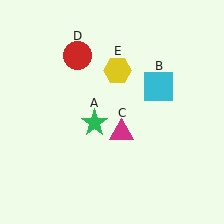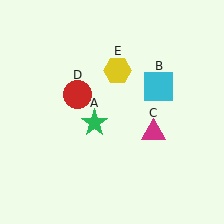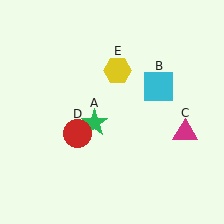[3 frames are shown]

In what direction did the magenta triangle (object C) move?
The magenta triangle (object C) moved right.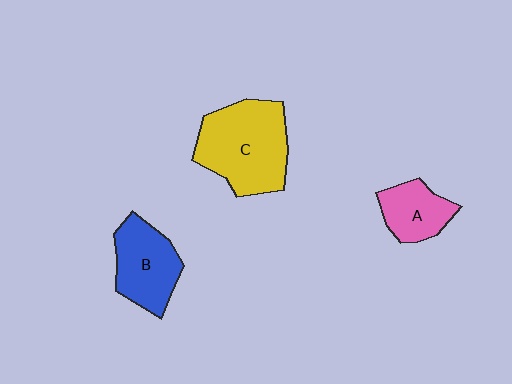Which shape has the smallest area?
Shape A (pink).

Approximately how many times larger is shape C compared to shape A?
Approximately 2.1 times.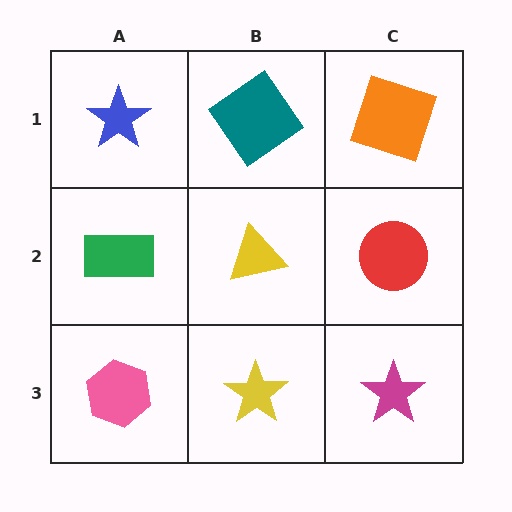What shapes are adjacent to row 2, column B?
A teal diamond (row 1, column B), a yellow star (row 3, column B), a green rectangle (row 2, column A), a red circle (row 2, column C).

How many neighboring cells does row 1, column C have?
2.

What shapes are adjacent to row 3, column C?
A red circle (row 2, column C), a yellow star (row 3, column B).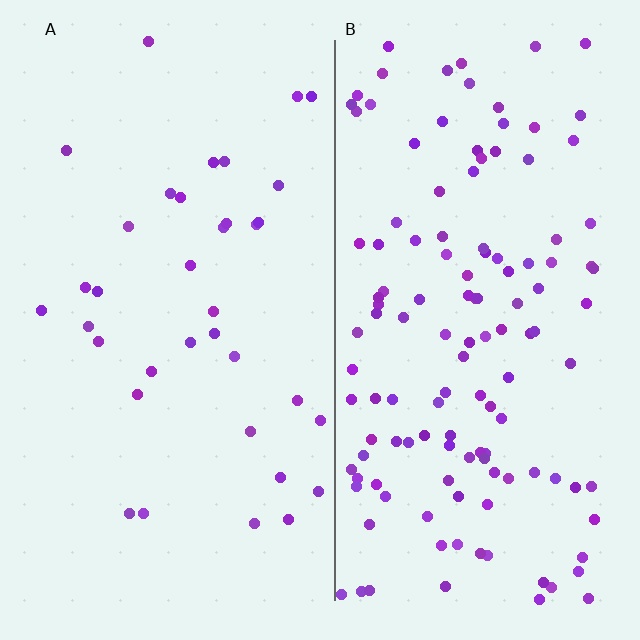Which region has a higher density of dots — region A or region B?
B (the right).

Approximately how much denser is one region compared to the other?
Approximately 3.6× — region B over region A.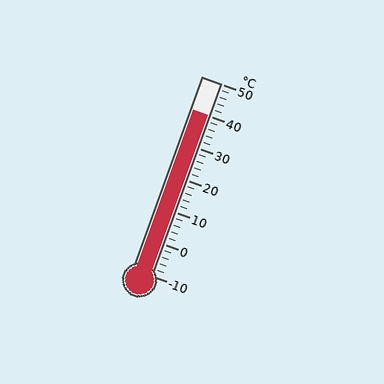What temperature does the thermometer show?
The thermometer shows approximately 40°C.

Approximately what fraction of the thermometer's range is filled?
The thermometer is filled to approximately 85% of its range.